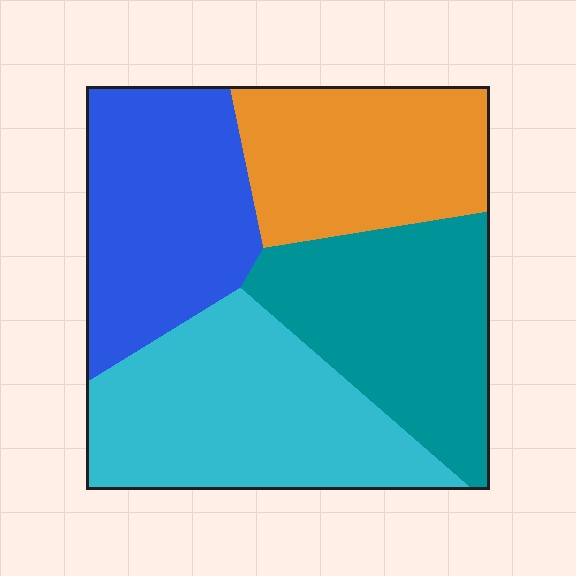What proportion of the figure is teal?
Teal covers around 25% of the figure.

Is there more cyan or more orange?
Cyan.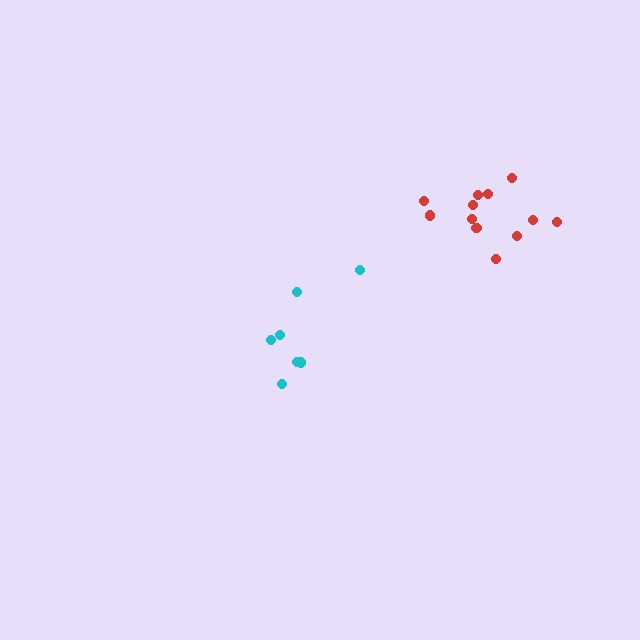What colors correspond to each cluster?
The clusters are colored: red, cyan.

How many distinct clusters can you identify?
There are 2 distinct clusters.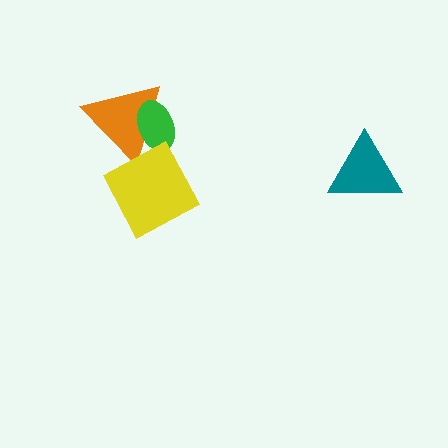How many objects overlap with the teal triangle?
0 objects overlap with the teal triangle.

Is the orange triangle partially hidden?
Yes, it is partially covered by another shape.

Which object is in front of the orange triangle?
The green ellipse is in front of the orange triangle.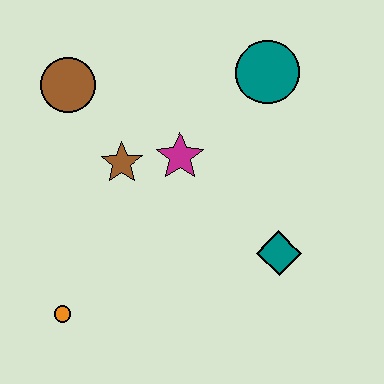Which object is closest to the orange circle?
The brown star is closest to the orange circle.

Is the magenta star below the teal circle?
Yes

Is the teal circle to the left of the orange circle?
No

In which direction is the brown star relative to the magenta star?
The brown star is to the left of the magenta star.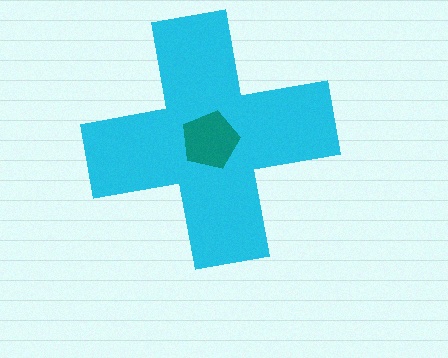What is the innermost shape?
The teal pentagon.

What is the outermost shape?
The cyan cross.